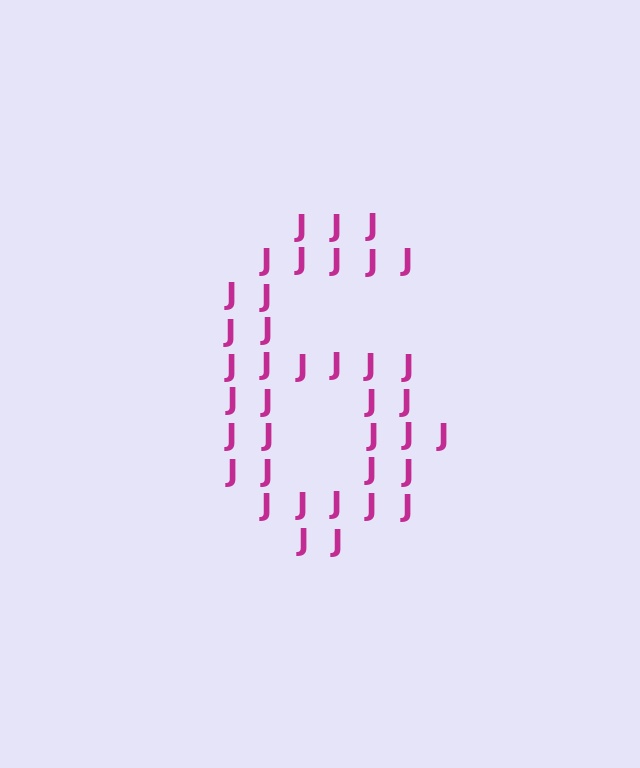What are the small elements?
The small elements are letter J's.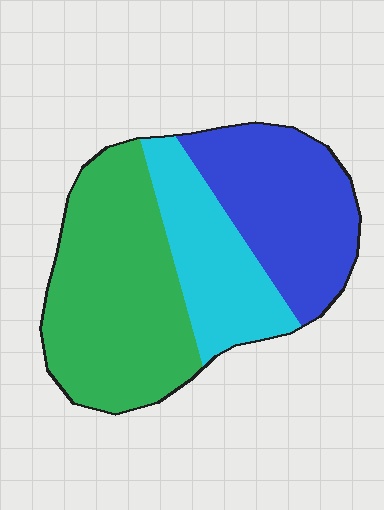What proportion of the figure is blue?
Blue takes up about one third (1/3) of the figure.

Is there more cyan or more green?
Green.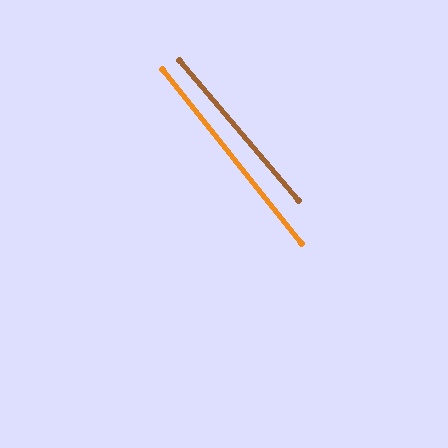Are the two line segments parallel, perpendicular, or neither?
Parallel — their directions differ by only 1.9°.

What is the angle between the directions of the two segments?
Approximately 2 degrees.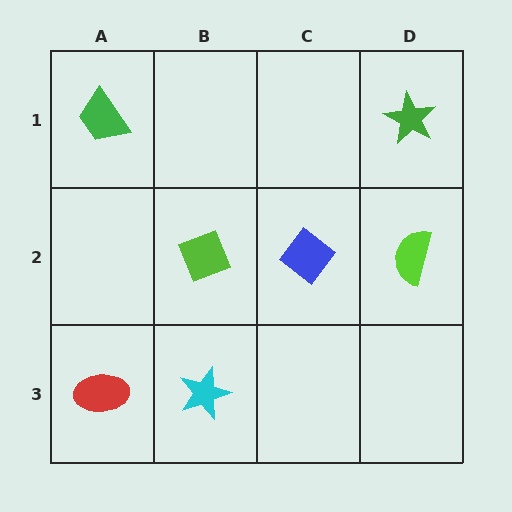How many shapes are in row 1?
2 shapes.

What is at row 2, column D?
A lime semicircle.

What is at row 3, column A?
A red ellipse.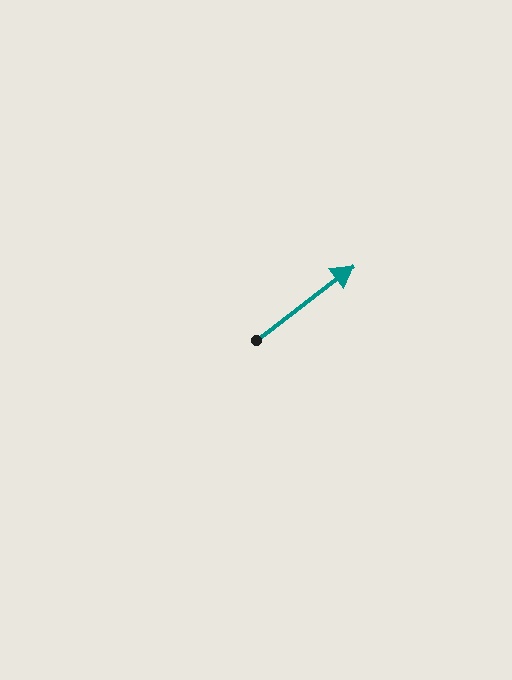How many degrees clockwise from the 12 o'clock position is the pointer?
Approximately 52 degrees.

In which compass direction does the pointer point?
Northeast.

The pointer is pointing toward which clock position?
Roughly 2 o'clock.